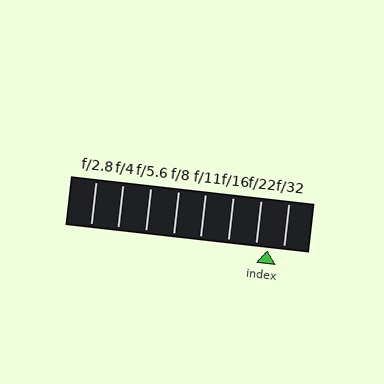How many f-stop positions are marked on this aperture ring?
There are 8 f-stop positions marked.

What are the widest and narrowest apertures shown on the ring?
The widest aperture shown is f/2.8 and the narrowest is f/32.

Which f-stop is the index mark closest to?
The index mark is closest to f/22.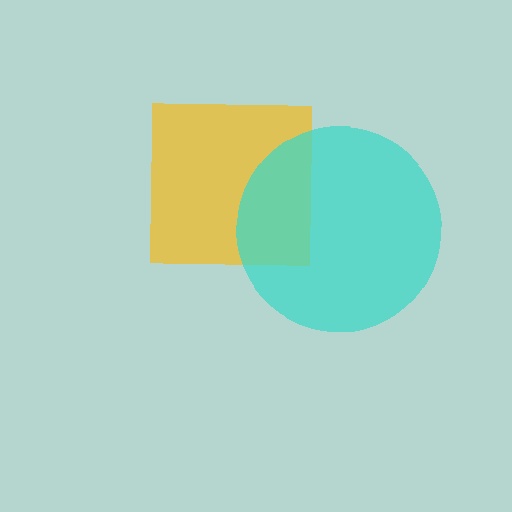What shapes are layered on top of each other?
The layered shapes are: a yellow square, a cyan circle.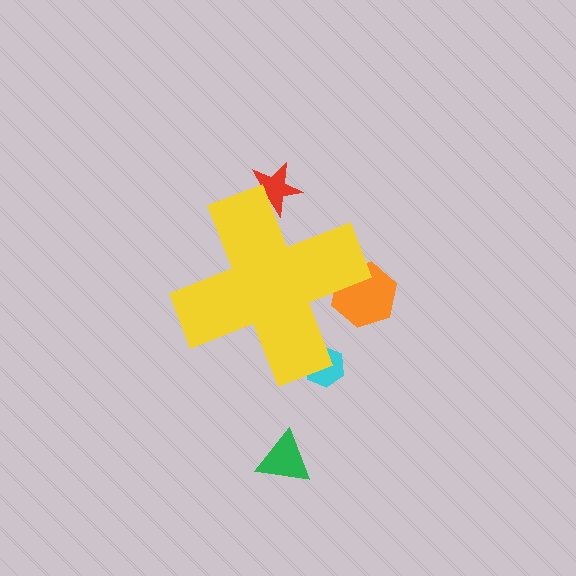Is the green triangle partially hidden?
No, the green triangle is fully visible.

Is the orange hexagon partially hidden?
Yes, the orange hexagon is partially hidden behind the yellow cross.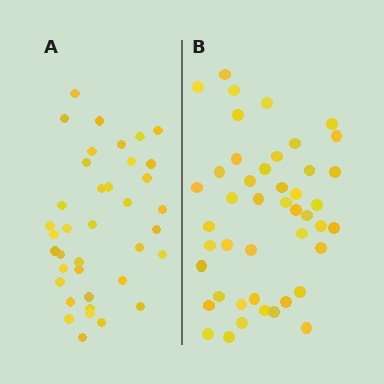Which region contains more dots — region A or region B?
Region B (the right region) has more dots.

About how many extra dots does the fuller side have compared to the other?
Region B has roughly 8 or so more dots than region A.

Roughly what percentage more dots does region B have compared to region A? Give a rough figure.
About 20% more.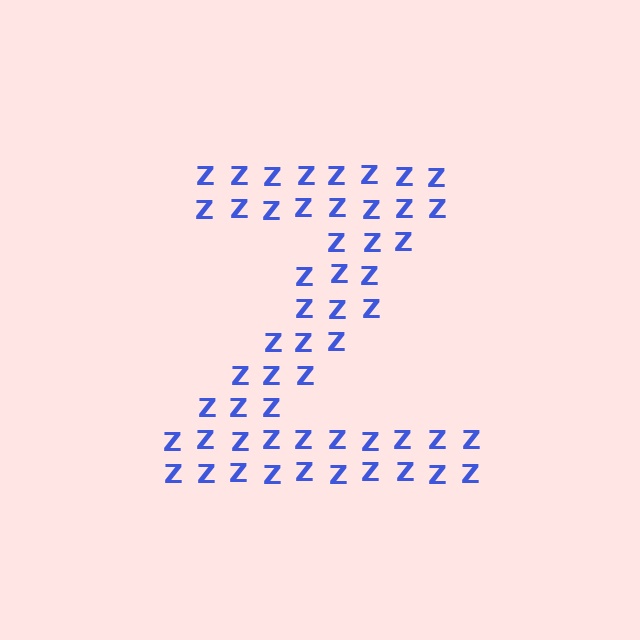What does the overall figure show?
The overall figure shows the letter Z.